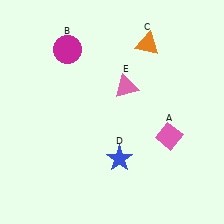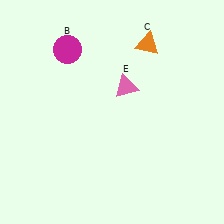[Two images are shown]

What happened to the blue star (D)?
The blue star (D) was removed in Image 2. It was in the bottom-right area of Image 1.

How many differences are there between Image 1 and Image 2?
There are 2 differences between the two images.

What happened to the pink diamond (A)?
The pink diamond (A) was removed in Image 2. It was in the bottom-right area of Image 1.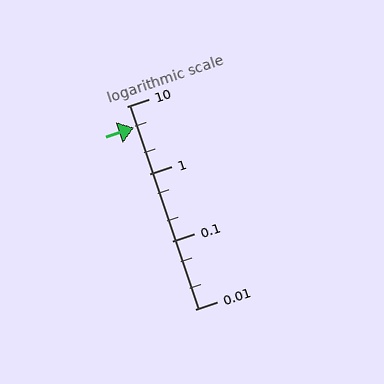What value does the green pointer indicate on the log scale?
The pointer indicates approximately 4.9.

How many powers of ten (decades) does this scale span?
The scale spans 3 decades, from 0.01 to 10.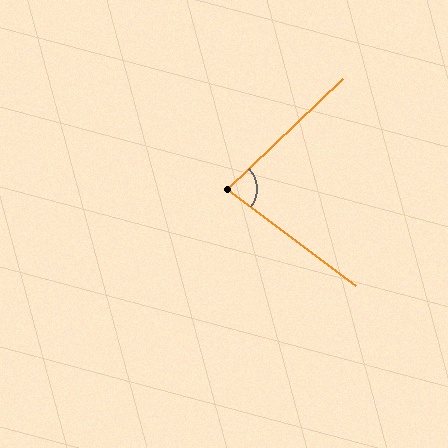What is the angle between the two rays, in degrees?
Approximately 81 degrees.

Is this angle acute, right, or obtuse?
It is acute.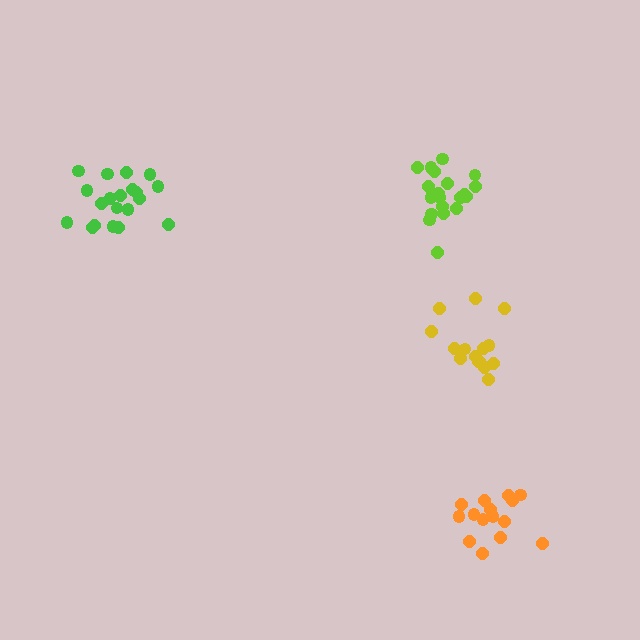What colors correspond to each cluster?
The clusters are colored: green, orange, lime, yellow.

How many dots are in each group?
Group 1: 20 dots, Group 2: 15 dots, Group 3: 21 dots, Group 4: 15 dots (71 total).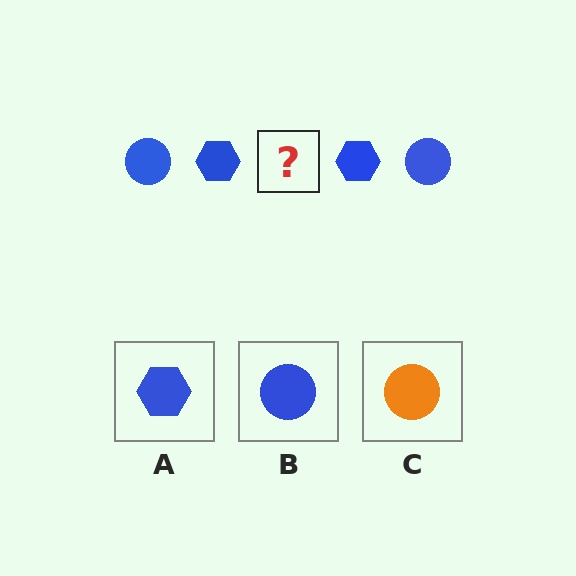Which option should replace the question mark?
Option B.